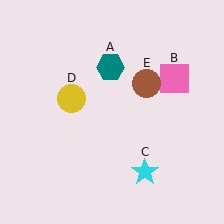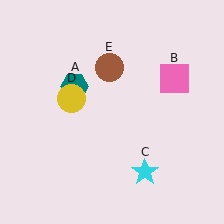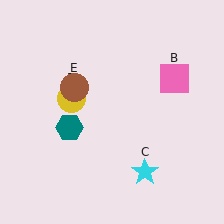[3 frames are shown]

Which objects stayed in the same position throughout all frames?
Pink square (object B) and cyan star (object C) and yellow circle (object D) remained stationary.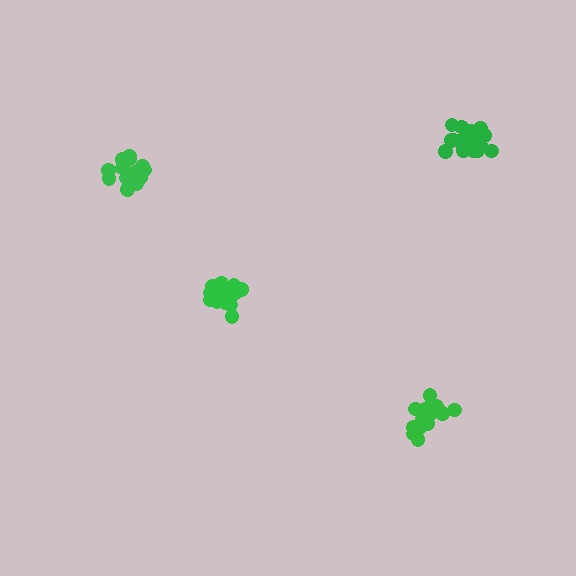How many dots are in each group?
Group 1: 16 dots, Group 2: 15 dots, Group 3: 20 dots, Group 4: 16 dots (67 total).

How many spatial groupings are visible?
There are 4 spatial groupings.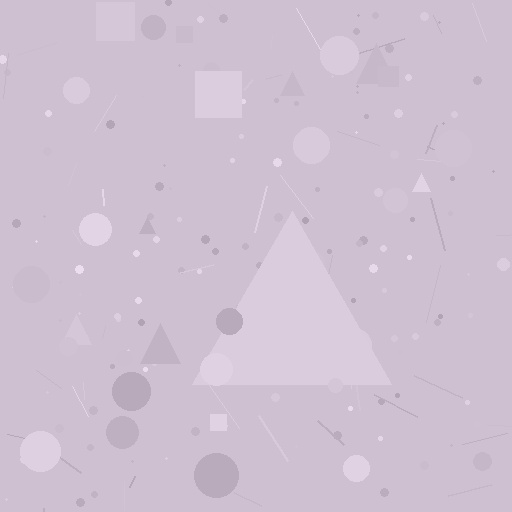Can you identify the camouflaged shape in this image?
The camouflaged shape is a triangle.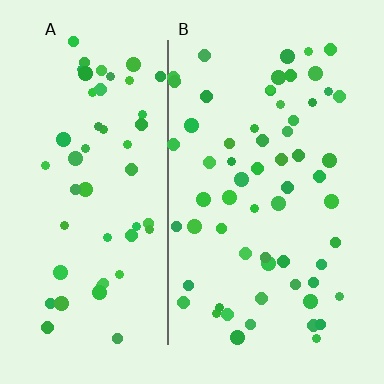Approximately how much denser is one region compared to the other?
Approximately 1.2× — region B over region A.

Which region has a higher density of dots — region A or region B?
B (the right).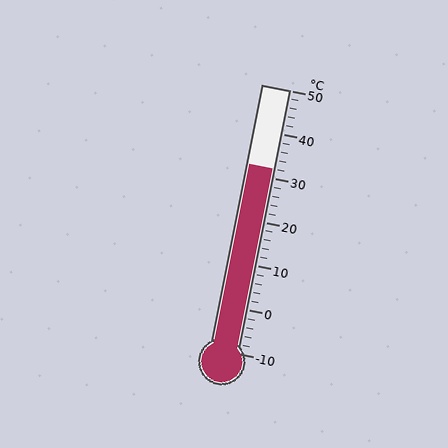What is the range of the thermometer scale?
The thermometer scale ranges from -10°C to 50°C.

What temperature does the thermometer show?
The thermometer shows approximately 32°C.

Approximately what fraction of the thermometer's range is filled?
The thermometer is filled to approximately 70% of its range.